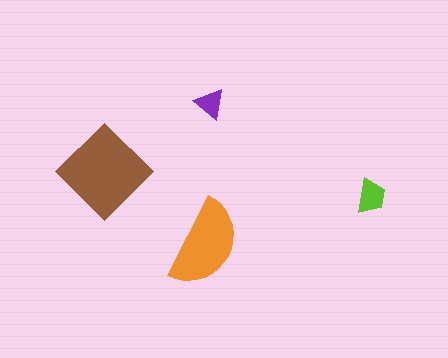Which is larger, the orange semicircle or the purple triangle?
The orange semicircle.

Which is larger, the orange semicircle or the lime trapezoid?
The orange semicircle.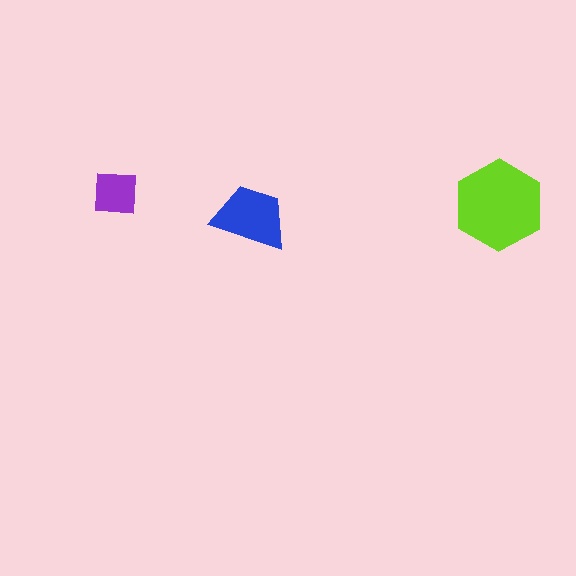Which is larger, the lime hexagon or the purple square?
The lime hexagon.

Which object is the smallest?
The purple square.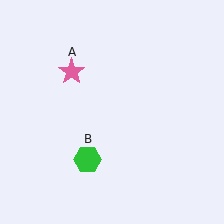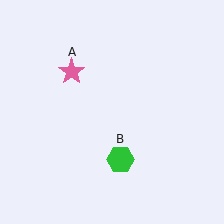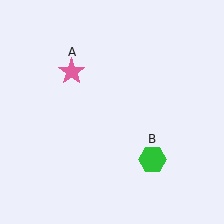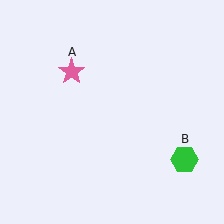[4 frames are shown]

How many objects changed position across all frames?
1 object changed position: green hexagon (object B).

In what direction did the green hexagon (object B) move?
The green hexagon (object B) moved right.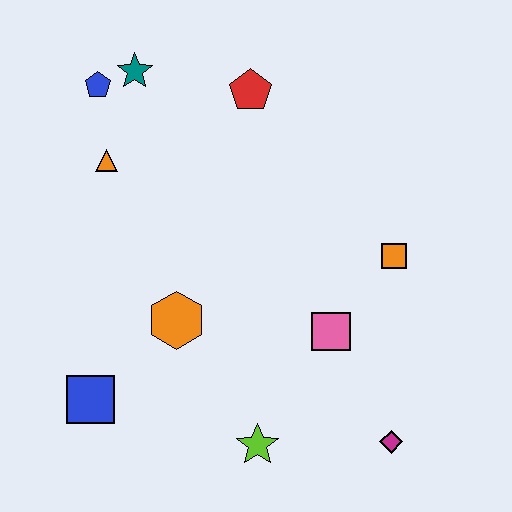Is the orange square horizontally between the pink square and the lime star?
No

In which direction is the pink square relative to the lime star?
The pink square is above the lime star.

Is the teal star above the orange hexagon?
Yes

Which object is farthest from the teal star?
The magenta diamond is farthest from the teal star.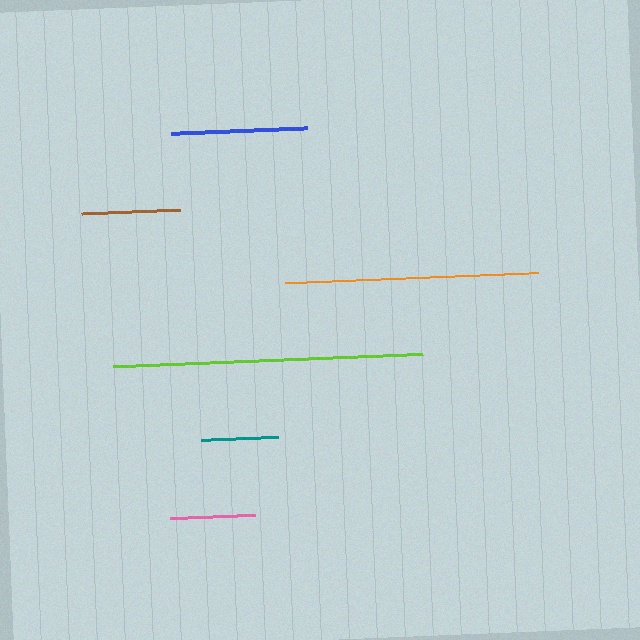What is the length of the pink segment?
The pink segment is approximately 85 pixels long.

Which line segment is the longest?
The lime line is the longest at approximately 310 pixels.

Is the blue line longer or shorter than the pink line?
The blue line is longer than the pink line.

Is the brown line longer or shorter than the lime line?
The lime line is longer than the brown line.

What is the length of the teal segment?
The teal segment is approximately 78 pixels long.